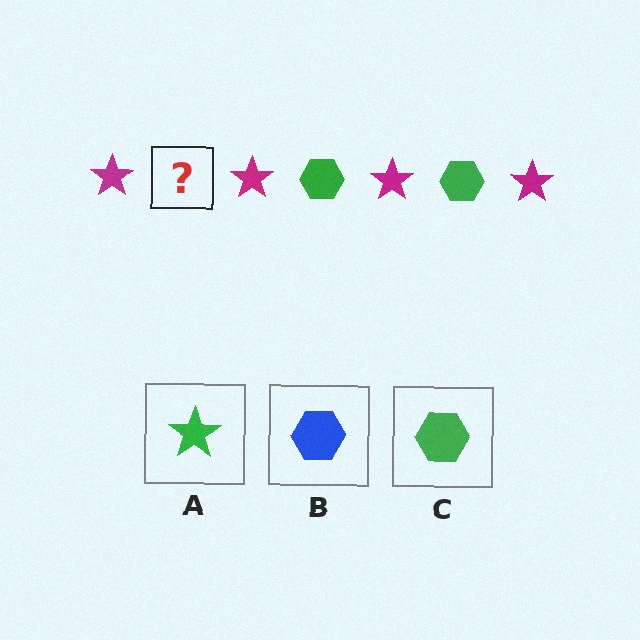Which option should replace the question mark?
Option C.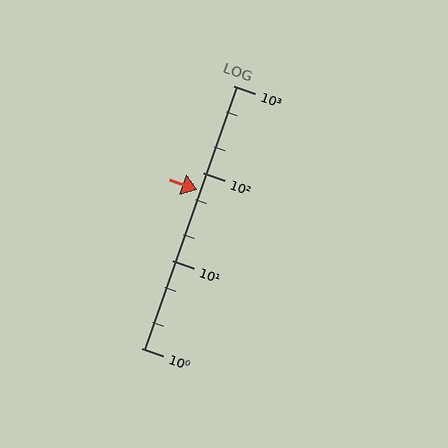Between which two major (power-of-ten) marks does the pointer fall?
The pointer is between 10 and 100.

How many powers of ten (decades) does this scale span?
The scale spans 3 decades, from 1 to 1000.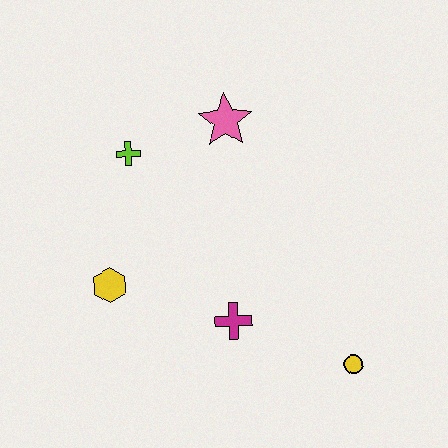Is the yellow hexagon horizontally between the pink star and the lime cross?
No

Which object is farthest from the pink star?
The yellow circle is farthest from the pink star.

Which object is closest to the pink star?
The lime cross is closest to the pink star.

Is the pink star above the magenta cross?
Yes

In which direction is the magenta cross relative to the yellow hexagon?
The magenta cross is to the right of the yellow hexagon.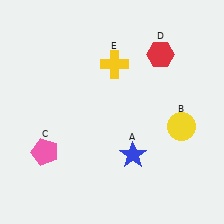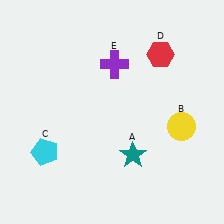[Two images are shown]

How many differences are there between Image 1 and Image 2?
There are 3 differences between the two images.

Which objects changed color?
A changed from blue to teal. C changed from pink to cyan. E changed from yellow to purple.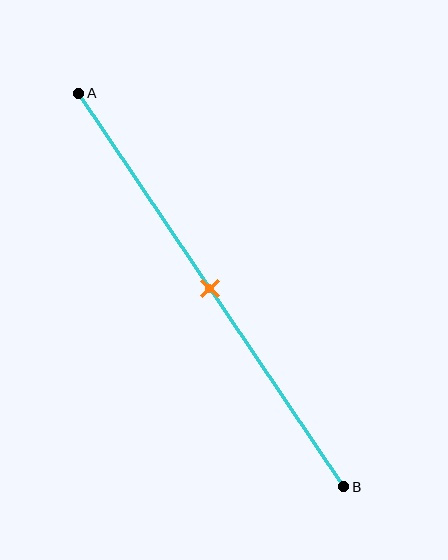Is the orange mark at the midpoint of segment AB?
Yes, the mark is approximately at the midpoint.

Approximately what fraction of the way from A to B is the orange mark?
The orange mark is approximately 50% of the way from A to B.